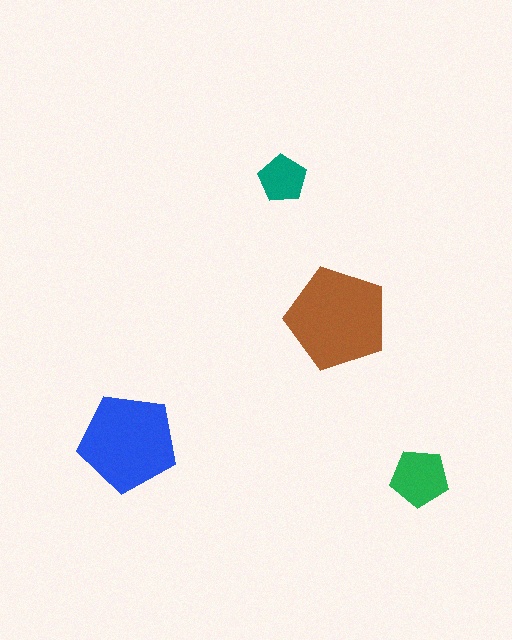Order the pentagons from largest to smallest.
the brown one, the blue one, the green one, the teal one.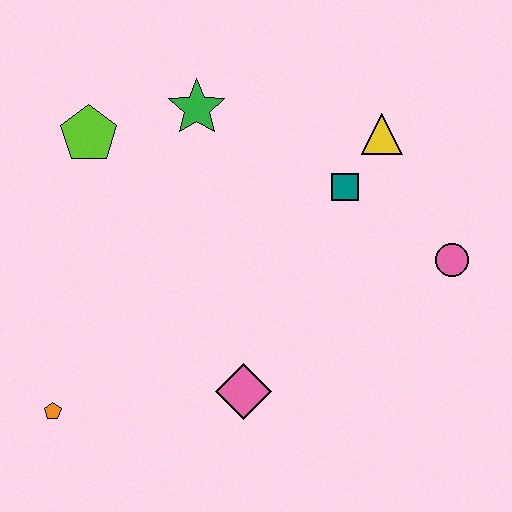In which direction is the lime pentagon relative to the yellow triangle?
The lime pentagon is to the left of the yellow triangle.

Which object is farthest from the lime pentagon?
The pink circle is farthest from the lime pentagon.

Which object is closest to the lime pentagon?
The green star is closest to the lime pentagon.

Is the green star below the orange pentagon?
No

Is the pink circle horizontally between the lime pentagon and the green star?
No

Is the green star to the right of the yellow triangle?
No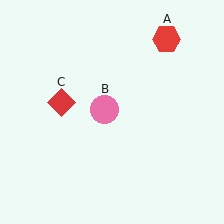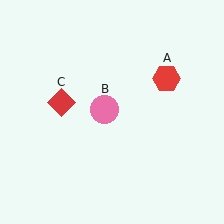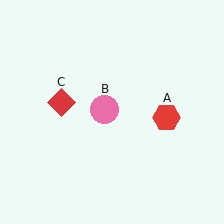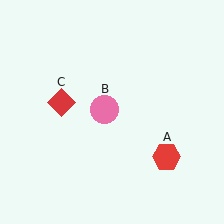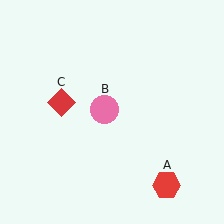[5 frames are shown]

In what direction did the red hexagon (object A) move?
The red hexagon (object A) moved down.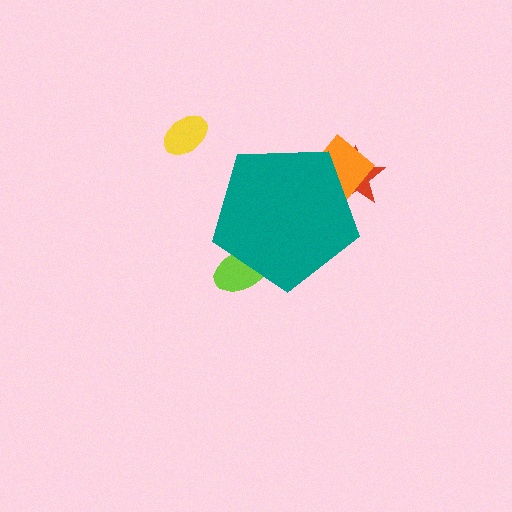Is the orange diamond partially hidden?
Yes, the orange diamond is partially hidden behind the teal pentagon.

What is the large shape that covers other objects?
A teal pentagon.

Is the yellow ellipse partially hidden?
No, the yellow ellipse is fully visible.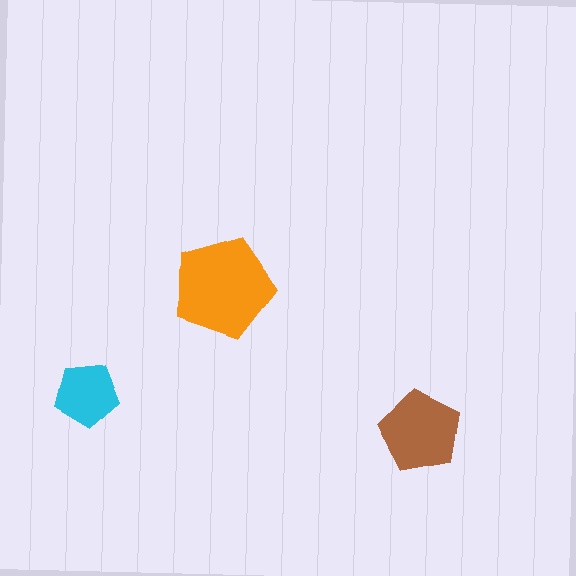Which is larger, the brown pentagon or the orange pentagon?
The orange one.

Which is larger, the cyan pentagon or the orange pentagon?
The orange one.